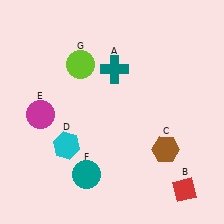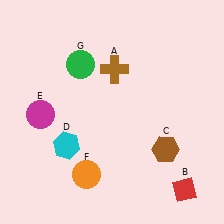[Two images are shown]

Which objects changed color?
A changed from teal to brown. F changed from teal to orange. G changed from lime to green.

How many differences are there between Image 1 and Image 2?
There are 3 differences between the two images.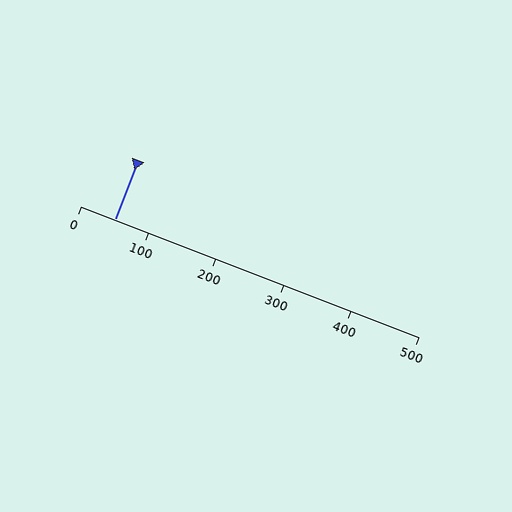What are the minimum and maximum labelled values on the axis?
The axis runs from 0 to 500.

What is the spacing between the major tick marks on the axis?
The major ticks are spaced 100 apart.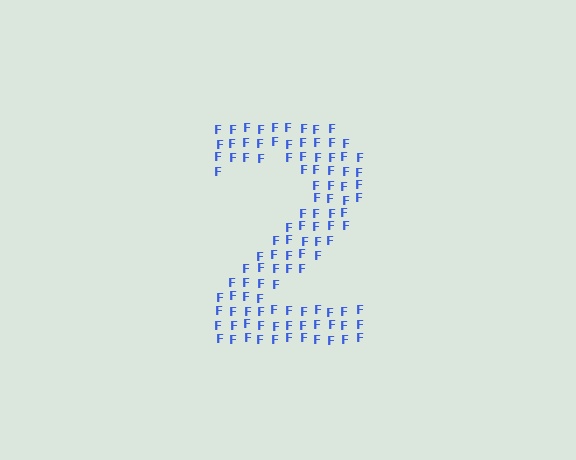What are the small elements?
The small elements are letter F's.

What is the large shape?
The large shape is the digit 2.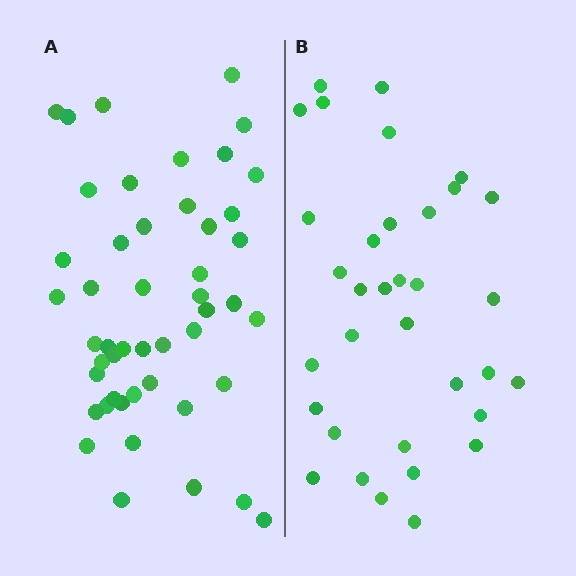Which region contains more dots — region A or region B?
Region A (the left region) has more dots.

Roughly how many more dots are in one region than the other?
Region A has approximately 15 more dots than region B.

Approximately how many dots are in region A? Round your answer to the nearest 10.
About 50 dots. (The exact count is 48, which rounds to 50.)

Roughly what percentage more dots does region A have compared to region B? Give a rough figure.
About 40% more.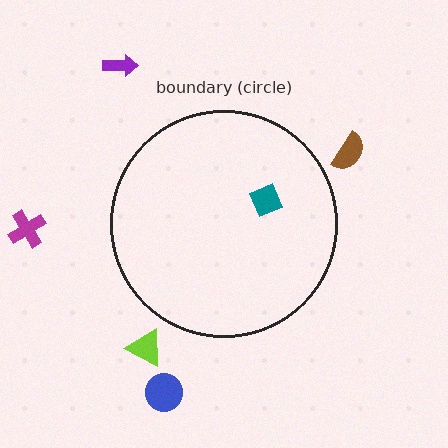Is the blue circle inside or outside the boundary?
Outside.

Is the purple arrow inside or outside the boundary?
Outside.